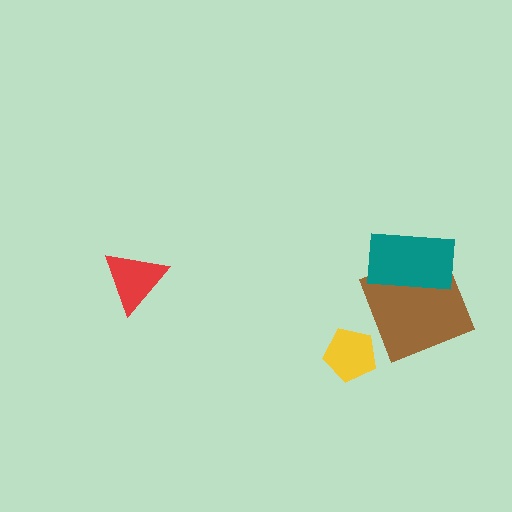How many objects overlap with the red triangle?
0 objects overlap with the red triangle.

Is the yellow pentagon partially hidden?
No, no other shape covers it.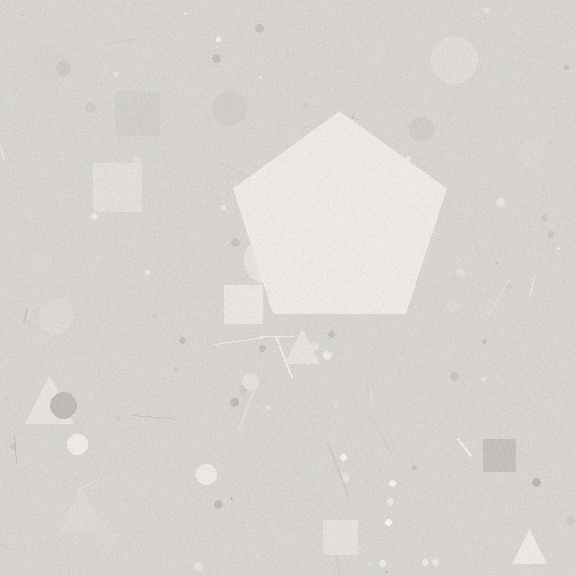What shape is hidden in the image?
A pentagon is hidden in the image.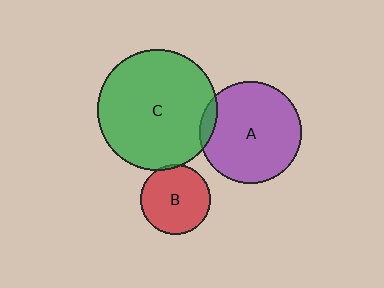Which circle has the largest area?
Circle C (green).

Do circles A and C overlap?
Yes.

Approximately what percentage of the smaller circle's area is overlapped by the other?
Approximately 5%.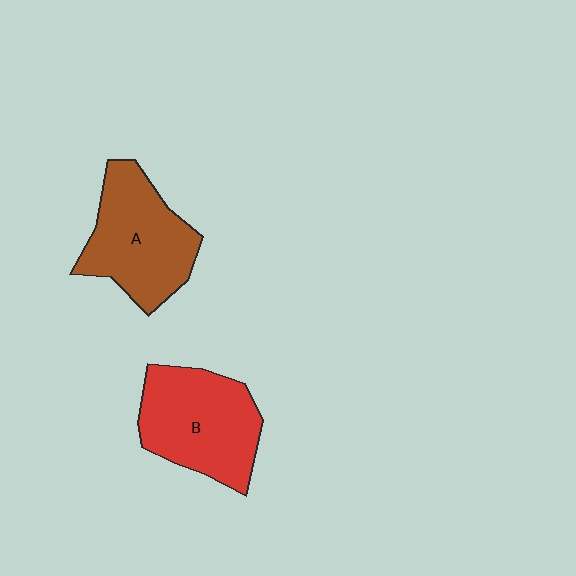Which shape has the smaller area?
Shape A (brown).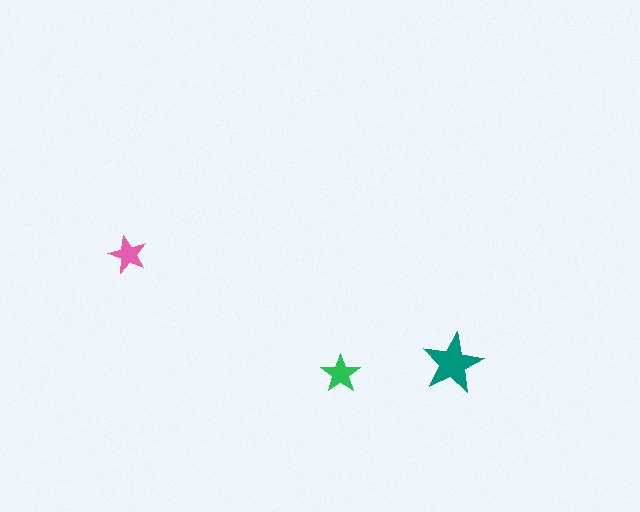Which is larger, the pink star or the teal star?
The teal one.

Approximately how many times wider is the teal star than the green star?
About 1.5 times wider.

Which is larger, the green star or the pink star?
The green one.